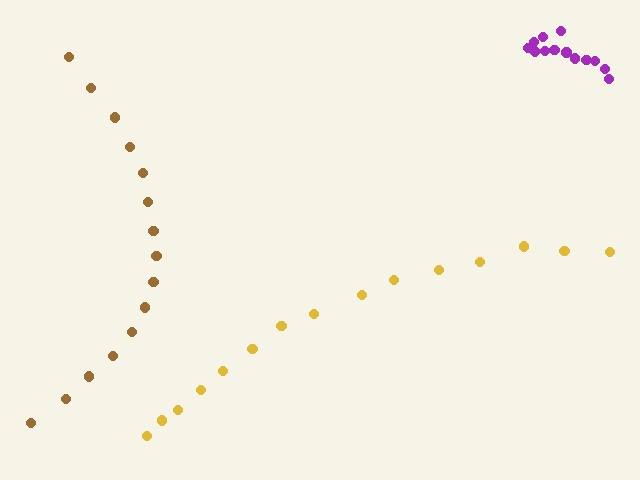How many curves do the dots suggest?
There are 3 distinct paths.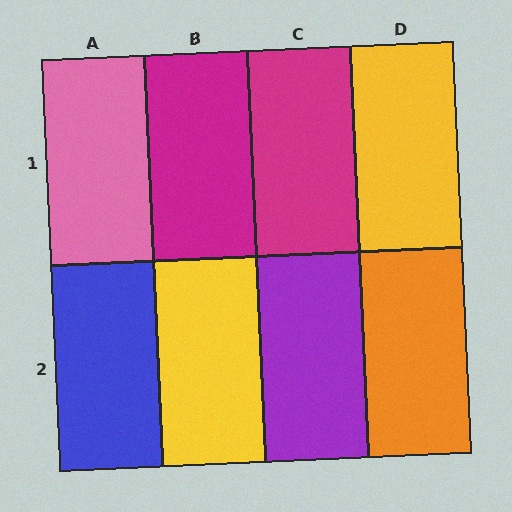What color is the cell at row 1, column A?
Pink.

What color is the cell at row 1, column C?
Magenta.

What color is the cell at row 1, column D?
Yellow.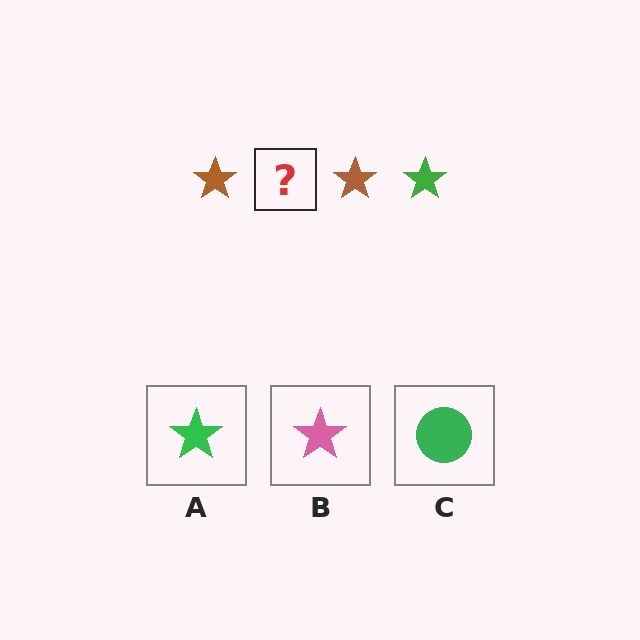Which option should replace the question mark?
Option A.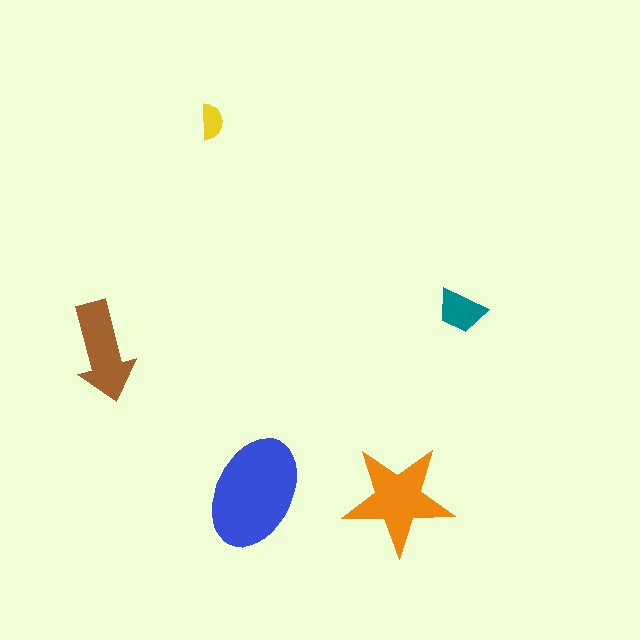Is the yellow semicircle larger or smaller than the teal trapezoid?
Smaller.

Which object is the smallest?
The yellow semicircle.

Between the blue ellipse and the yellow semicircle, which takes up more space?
The blue ellipse.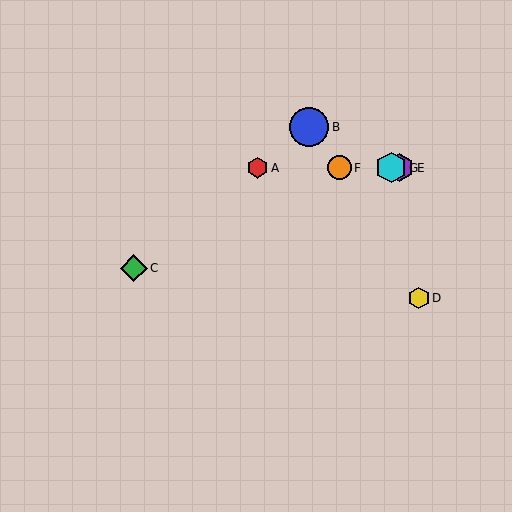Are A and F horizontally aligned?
Yes, both are at y≈168.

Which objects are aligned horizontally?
Objects A, E, F, G are aligned horizontally.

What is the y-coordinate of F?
Object F is at y≈168.